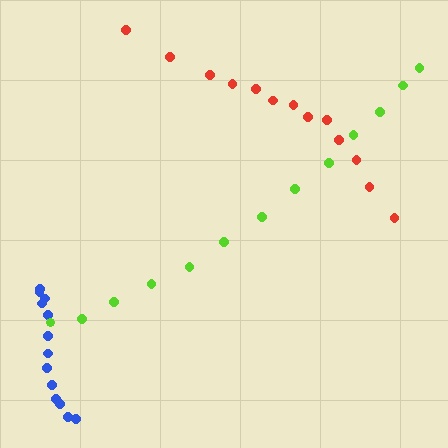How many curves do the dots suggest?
There are 3 distinct paths.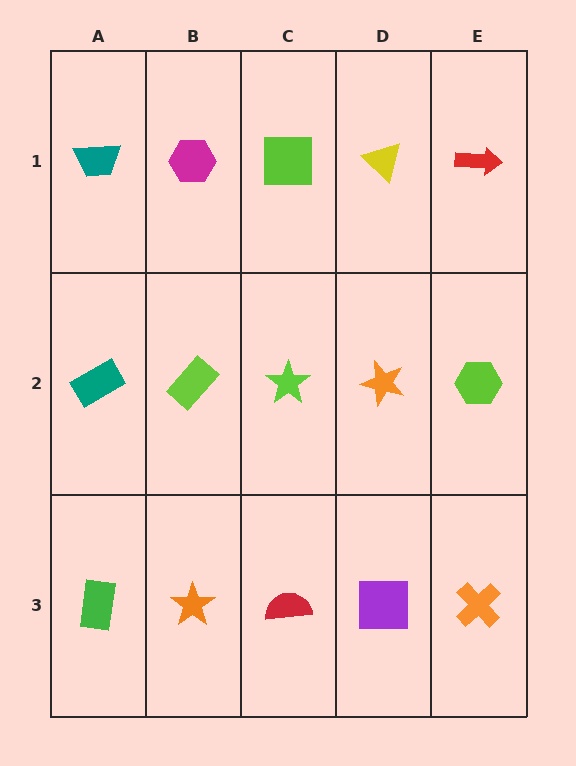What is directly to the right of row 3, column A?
An orange star.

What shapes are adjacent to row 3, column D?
An orange star (row 2, column D), a red semicircle (row 3, column C), an orange cross (row 3, column E).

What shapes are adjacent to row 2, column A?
A teal trapezoid (row 1, column A), a green rectangle (row 3, column A), a lime rectangle (row 2, column B).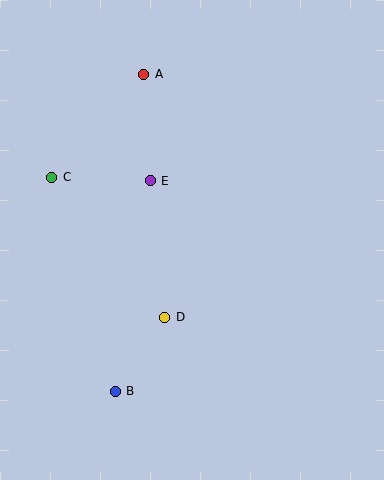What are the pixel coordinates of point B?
Point B is at (115, 391).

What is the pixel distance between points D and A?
The distance between D and A is 244 pixels.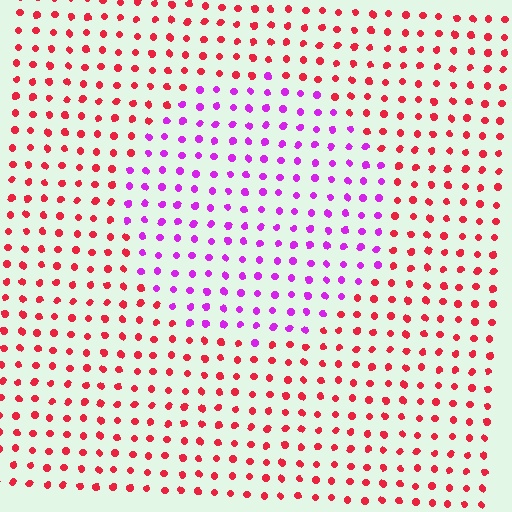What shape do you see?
I see a circle.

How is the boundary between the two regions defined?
The boundary is defined purely by a slight shift in hue (about 57 degrees). Spacing, size, and orientation are identical on both sides.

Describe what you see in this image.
The image is filled with small red elements in a uniform arrangement. A circle-shaped region is visible where the elements are tinted to a slightly different hue, forming a subtle color boundary.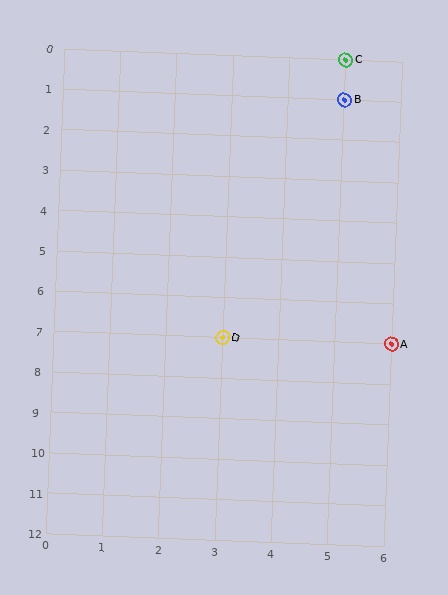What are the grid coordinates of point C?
Point C is at grid coordinates (5, 0).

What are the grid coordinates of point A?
Point A is at grid coordinates (6, 7).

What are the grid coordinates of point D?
Point D is at grid coordinates (3, 7).